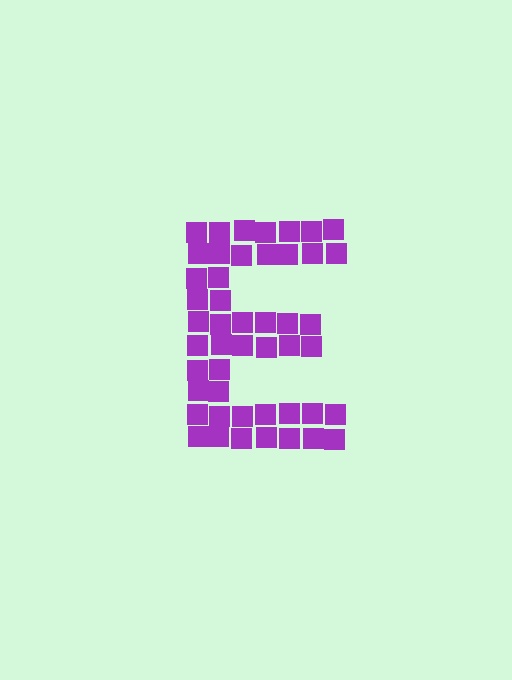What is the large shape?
The large shape is the letter E.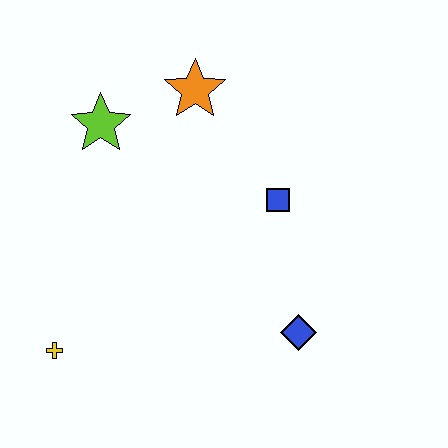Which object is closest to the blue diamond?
The blue square is closest to the blue diamond.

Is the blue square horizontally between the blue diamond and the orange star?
Yes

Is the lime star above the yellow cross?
Yes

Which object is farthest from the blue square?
The yellow cross is farthest from the blue square.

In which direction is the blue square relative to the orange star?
The blue square is below the orange star.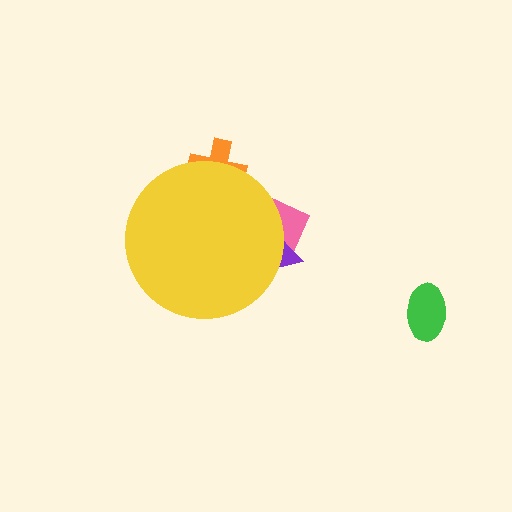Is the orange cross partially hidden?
Yes, the orange cross is partially hidden behind the yellow circle.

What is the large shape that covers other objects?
A yellow circle.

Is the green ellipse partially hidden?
No, the green ellipse is fully visible.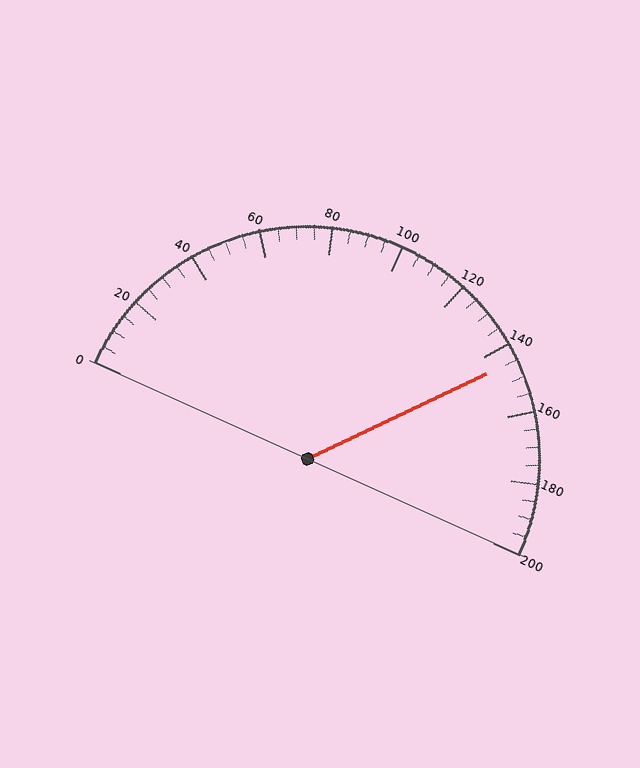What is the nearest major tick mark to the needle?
The nearest major tick mark is 140.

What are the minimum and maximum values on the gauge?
The gauge ranges from 0 to 200.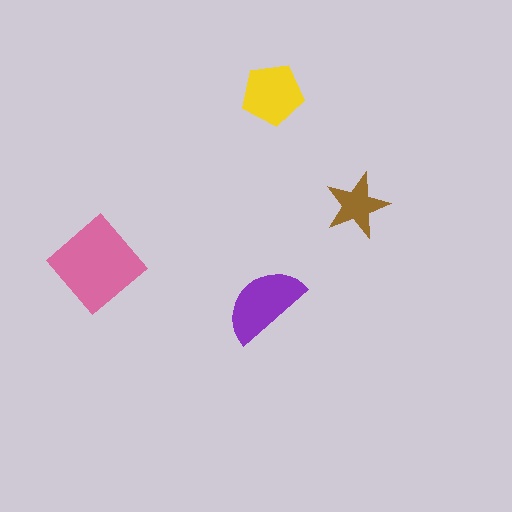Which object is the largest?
The pink diamond.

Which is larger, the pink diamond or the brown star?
The pink diamond.